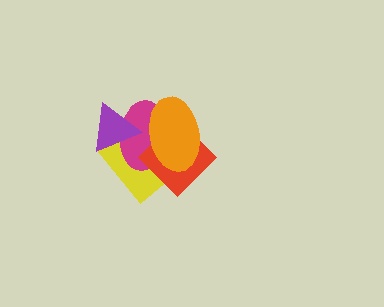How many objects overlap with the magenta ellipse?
4 objects overlap with the magenta ellipse.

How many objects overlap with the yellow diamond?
4 objects overlap with the yellow diamond.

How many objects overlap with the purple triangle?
2 objects overlap with the purple triangle.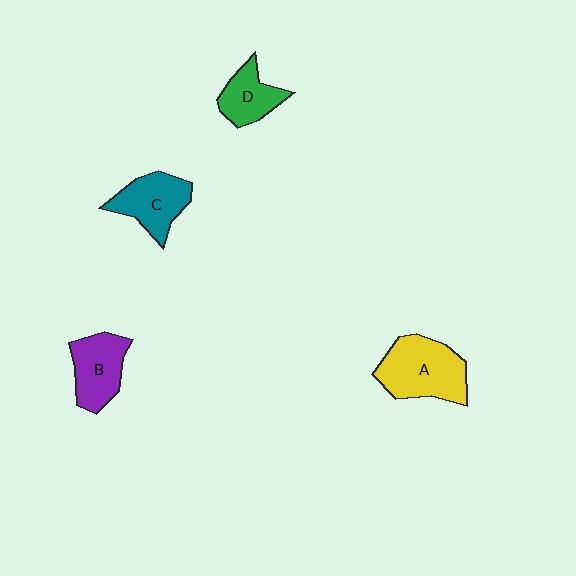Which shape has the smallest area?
Shape D (green).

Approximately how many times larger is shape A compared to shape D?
Approximately 1.8 times.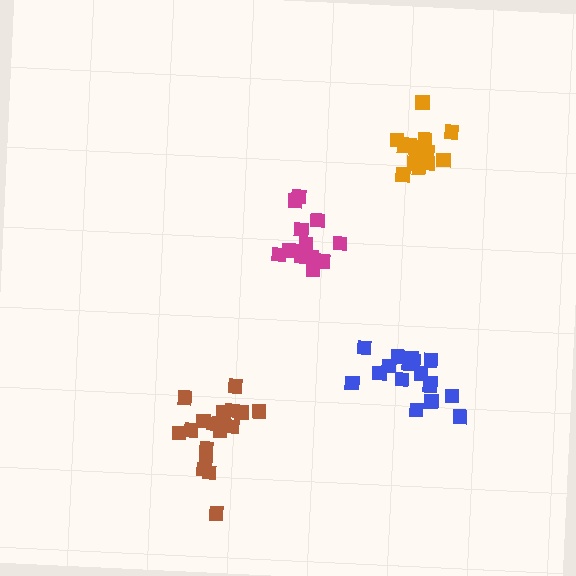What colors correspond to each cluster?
The clusters are colored: magenta, brown, orange, blue.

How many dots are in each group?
Group 1: 15 dots, Group 2: 18 dots, Group 3: 15 dots, Group 4: 17 dots (65 total).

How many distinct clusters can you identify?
There are 4 distinct clusters.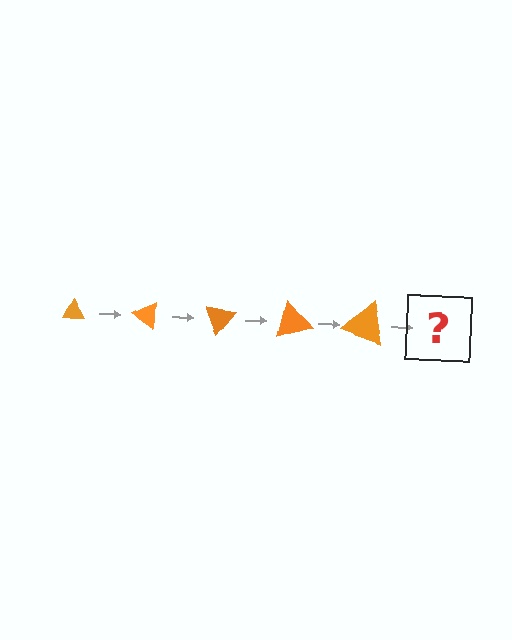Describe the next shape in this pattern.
It should be a triangle, larger than the previous one and rotated 175 degrees from the start.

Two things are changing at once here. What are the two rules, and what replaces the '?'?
The two rules are that the triangle grows larger each step and it rotates 35 degrees each step. The '?' should be a triangle, larger than the previous one and rotated 175 degrees from the start.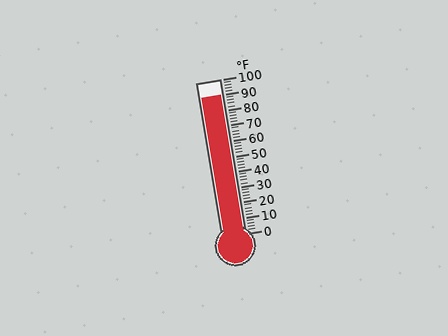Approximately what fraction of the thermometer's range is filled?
The thermometer is filled to approximately 90% of its range.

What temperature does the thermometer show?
The thermometer shows approximately 90°F.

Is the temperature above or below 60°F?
The temperature is above 60°F.